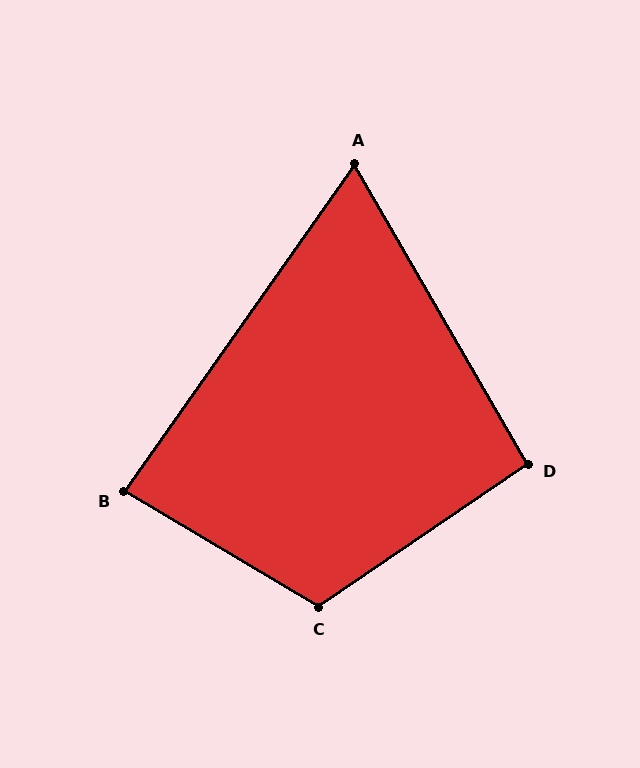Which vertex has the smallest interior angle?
A, at approximately 65 degrees.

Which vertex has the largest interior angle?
C, at approximately 115 degrees.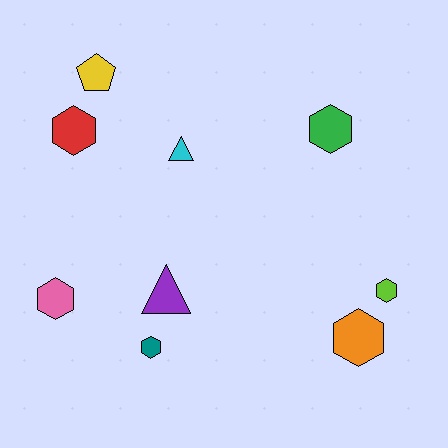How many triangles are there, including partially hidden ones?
There are 2 triangles.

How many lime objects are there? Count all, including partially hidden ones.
There is 1 lime object.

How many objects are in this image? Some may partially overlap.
There are 9 objects.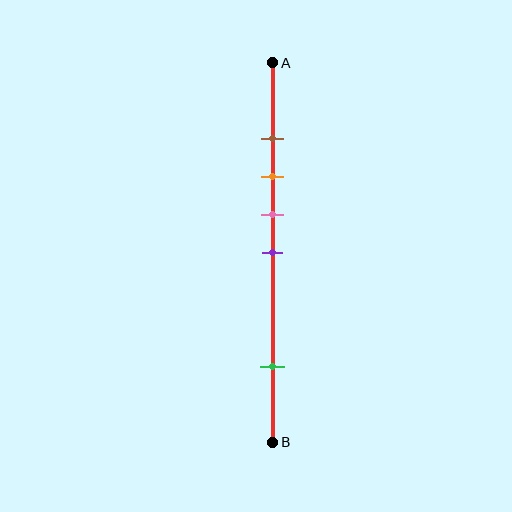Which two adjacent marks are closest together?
The brown and orange marks are the closest adjacent pair.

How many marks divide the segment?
There are 5 marks dividing the segment.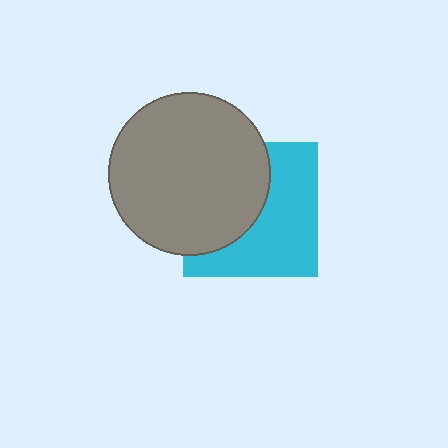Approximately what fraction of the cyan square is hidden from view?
Roughly 47% of the cyan square is hidden behind the gray circle.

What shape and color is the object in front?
The object in front is a gray circle.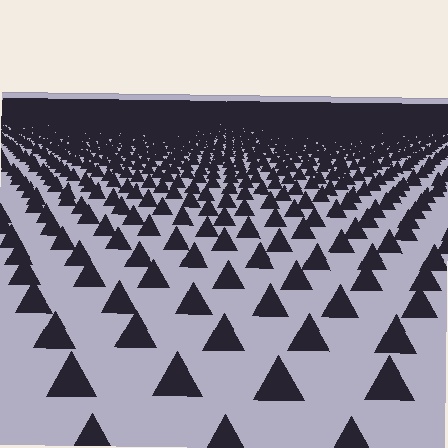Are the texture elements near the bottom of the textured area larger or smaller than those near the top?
Larger. Near the bottom, elements are closer to the viewer and appear at a bigger on-screen size.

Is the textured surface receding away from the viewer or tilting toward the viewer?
The surface is receding away from the viewer. Texture elements get smaller and denser toward the top.